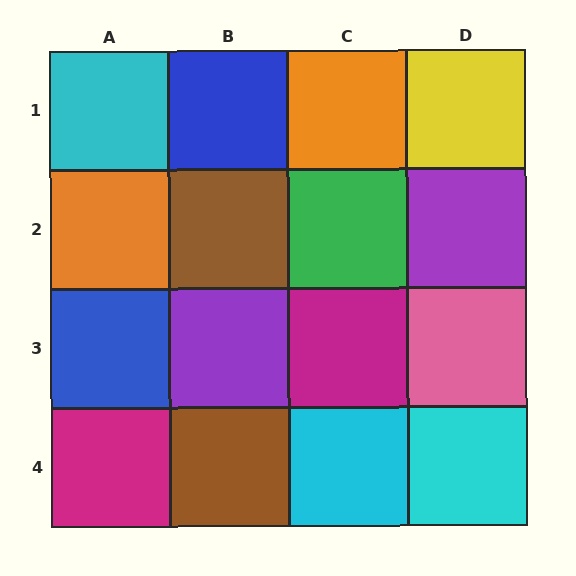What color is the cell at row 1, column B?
Blue.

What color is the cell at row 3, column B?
Purple.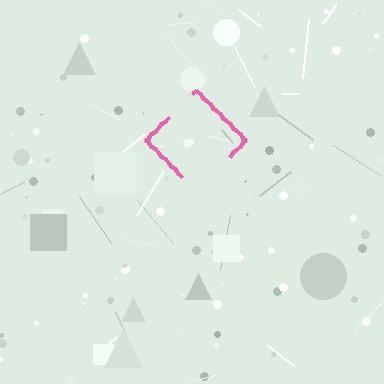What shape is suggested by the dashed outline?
The dashed outline suggests a diamond.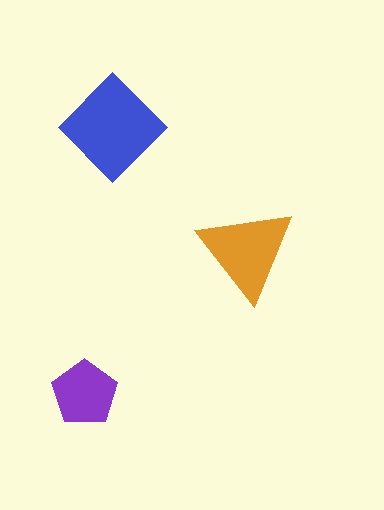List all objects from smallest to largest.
The purple pentagon, the orange triangle, the blue diamond.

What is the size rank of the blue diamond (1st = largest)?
1st.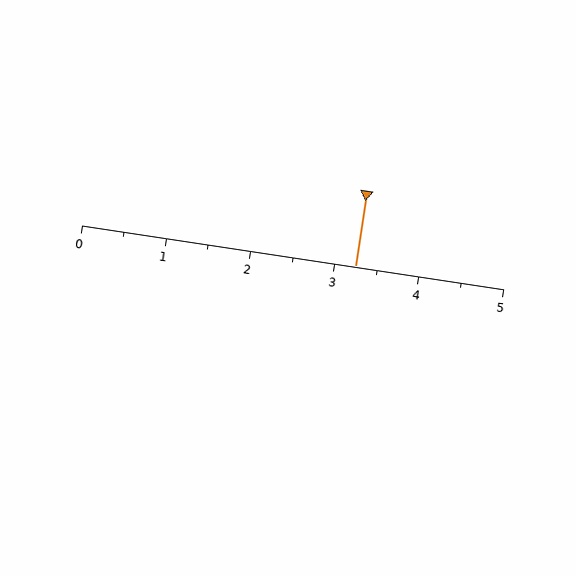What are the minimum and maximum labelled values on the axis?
The axis runs from 0 to 5.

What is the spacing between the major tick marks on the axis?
The major ticks are spaced 1 apart.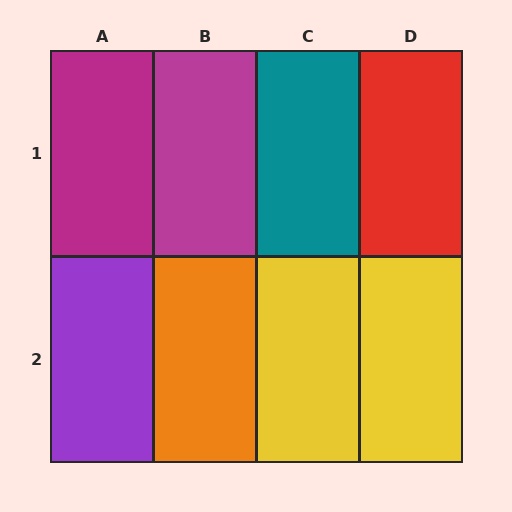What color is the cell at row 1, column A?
Magenta.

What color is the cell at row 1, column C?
Teal.